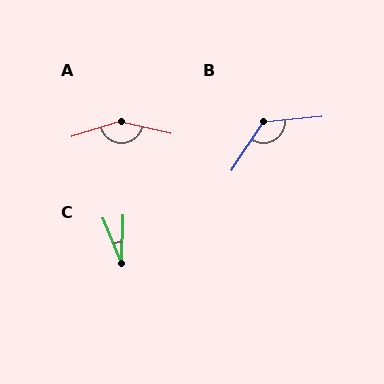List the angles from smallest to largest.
C (24°), B (129°), A (150°).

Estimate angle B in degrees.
Approximately 129 degrees.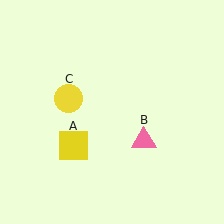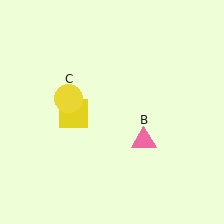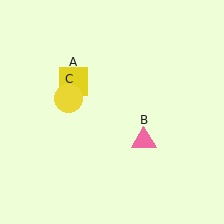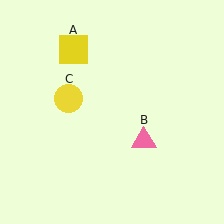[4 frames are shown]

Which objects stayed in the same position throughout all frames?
Pink triangle (object B) and yellow circle (object C) remained stationary.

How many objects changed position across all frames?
1 object changed position: yellow square (object A).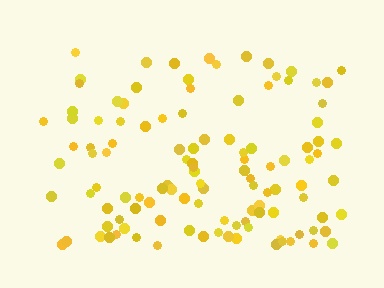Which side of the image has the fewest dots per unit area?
The top.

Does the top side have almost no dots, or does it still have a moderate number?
Still a moderate number, just noticeably fewer than the bottom.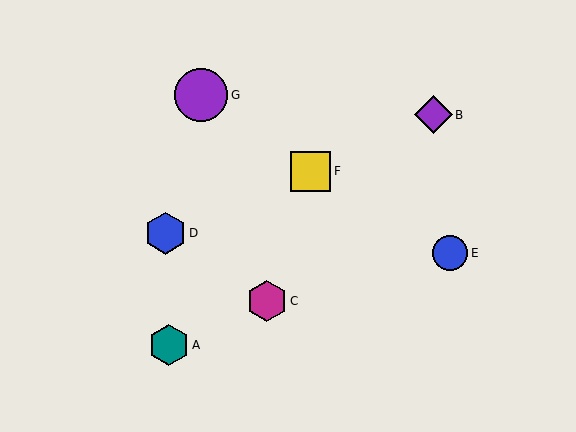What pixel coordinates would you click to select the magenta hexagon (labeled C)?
Click at (267, 301) to select the magenta hexagon C.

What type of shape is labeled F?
Shape F is a yellow square.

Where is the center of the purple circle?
The center of the purple circle is at (201, 95).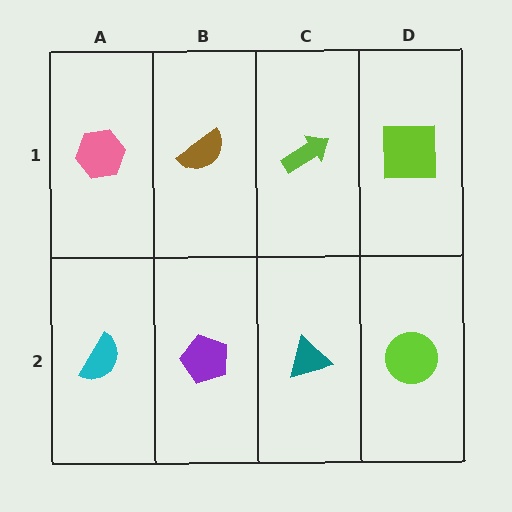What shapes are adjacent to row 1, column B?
A purple pentagon (row 2, column B), a pink hexagon (row 1, column A), a lime arrow (row 1, column C).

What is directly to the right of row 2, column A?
A purple pentagon.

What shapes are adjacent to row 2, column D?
A lime square (row 1, column D), a teal triangle (row 2, column C).